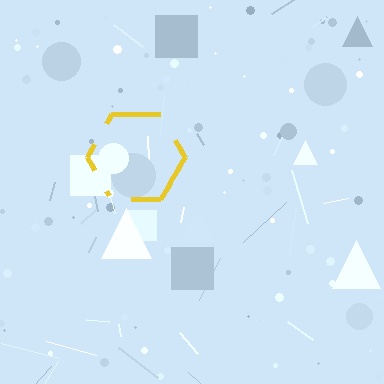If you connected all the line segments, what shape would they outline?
They would outline a hexagon.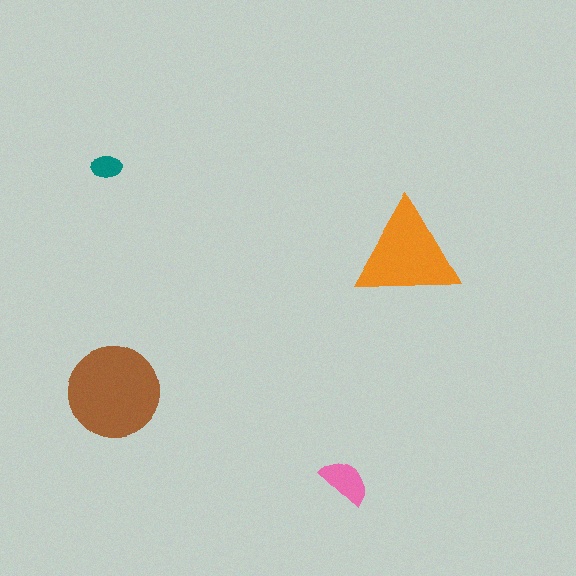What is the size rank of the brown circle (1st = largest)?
1st.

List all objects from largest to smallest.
The brown circle, the orange triangle, the pink semicircle, the teal ellipse.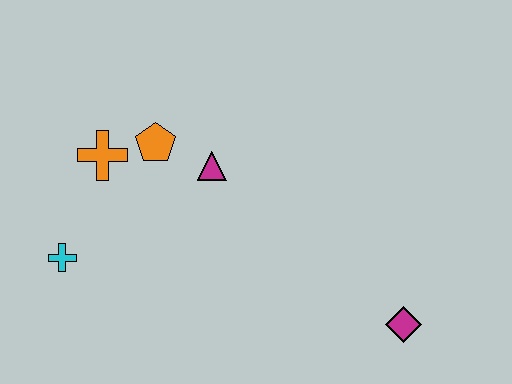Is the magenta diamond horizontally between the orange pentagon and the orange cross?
No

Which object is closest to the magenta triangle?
The orange pentagon is closest to the magenta triangle.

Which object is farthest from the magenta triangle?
The magenta diamond is farthest from the magenta triangle.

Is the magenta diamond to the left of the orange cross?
No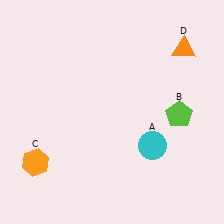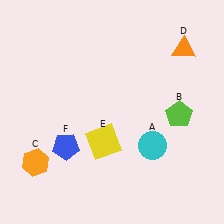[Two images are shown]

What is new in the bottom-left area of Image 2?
A yellow square (E) was added in the bottom-left area of Image 2.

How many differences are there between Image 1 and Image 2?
There are 2 differences between the two images.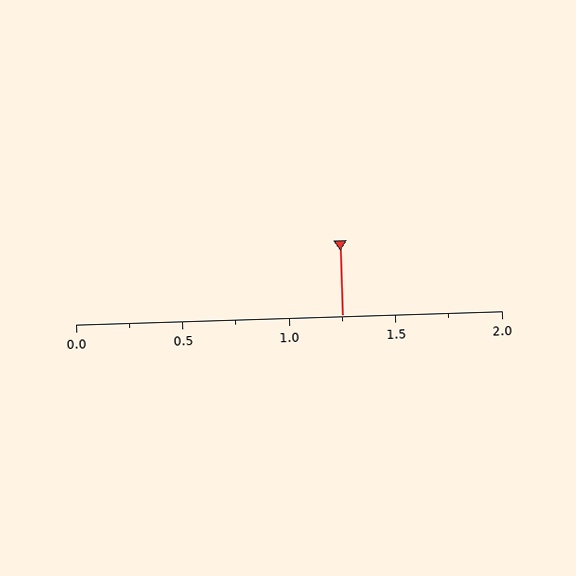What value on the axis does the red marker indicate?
The marker indicates approximately 1.25.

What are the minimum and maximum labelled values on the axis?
The axis runs from 0.0 to 2.0.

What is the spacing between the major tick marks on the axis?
The major ticks are spaced 0.5 apart.